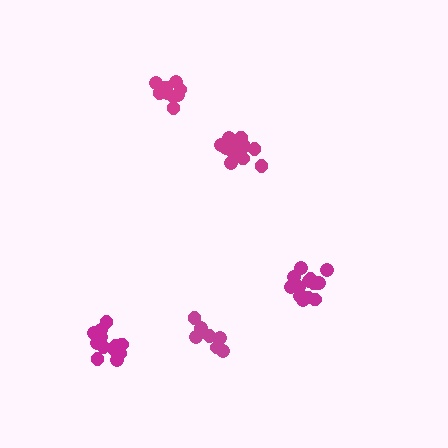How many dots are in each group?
Group 1: 13 dots, Group 2: 10 dots, Group 3: 13 dots, Group 4: 12 dots, Group 5: 8 dots (56 total).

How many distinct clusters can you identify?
There are 5 distinct clusters.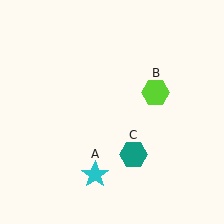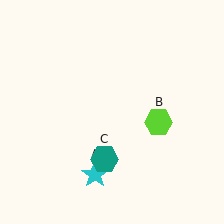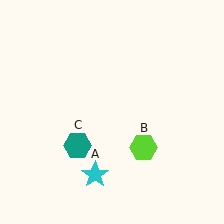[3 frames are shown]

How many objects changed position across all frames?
2 objects changed position: lime hexagon (object B), teal hexagon (object C).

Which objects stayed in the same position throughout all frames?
Cyan star (object A) remained stationary.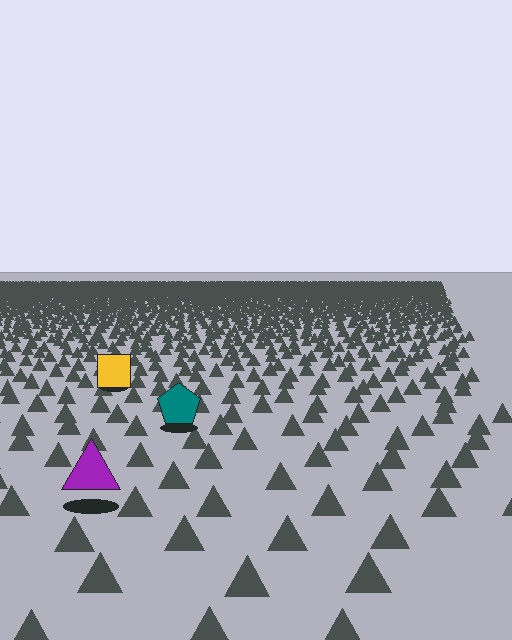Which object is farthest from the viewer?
The yellow square is farthest from the viewer. It appears smaller and the ground texture around it is denser.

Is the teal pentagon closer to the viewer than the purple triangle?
No. The purple triangle is closer — you can tell from the texture gradient: the ground texture is coarser near it.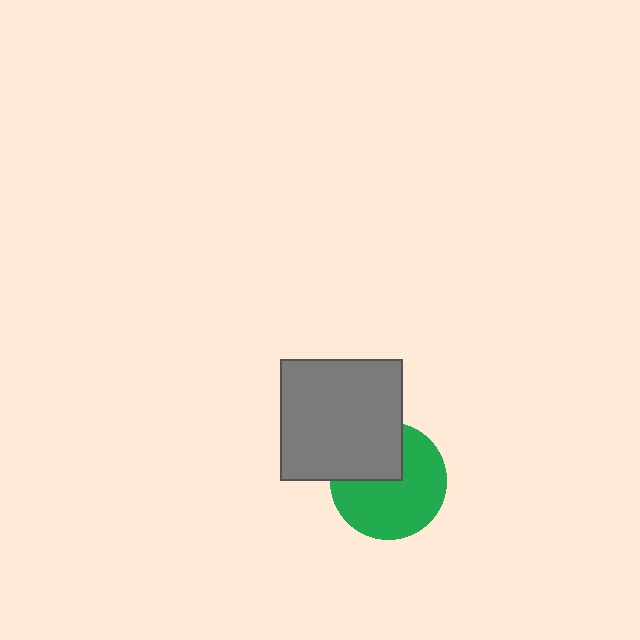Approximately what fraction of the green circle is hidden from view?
Roughly 33% of the green circle is hidden behind the gray square.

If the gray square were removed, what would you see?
You would see the complete green circle.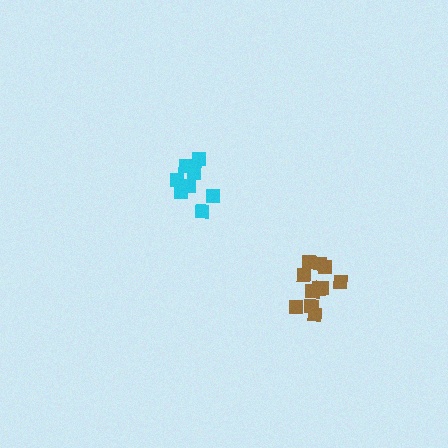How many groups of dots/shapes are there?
There are 2 groups.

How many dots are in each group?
Group 1: 8 dots, Group 2: 11 dots (19 total).